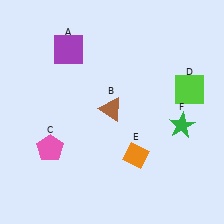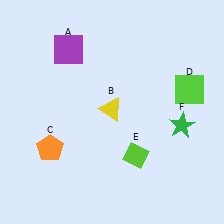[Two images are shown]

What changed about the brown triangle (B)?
In Image 1, B is brown. In Image 2, it changed to yellow.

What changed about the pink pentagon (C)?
In Image 1, C is pink. In Image 2, it changed to orange.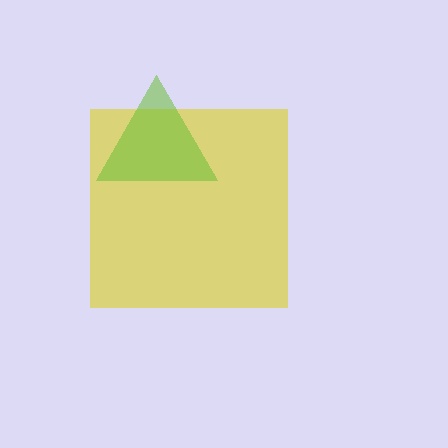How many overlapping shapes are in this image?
There are 2 overlapping shapes in the image.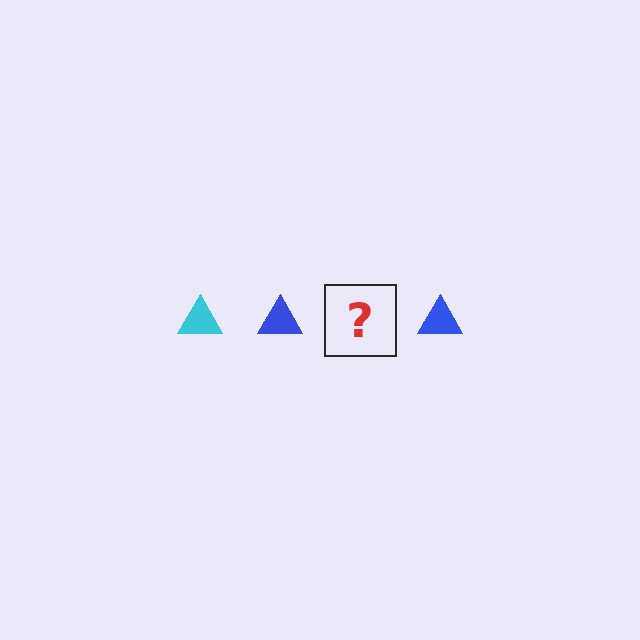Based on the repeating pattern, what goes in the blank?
The blank should be a cyan triangle.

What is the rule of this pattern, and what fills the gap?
The rule is that the pattern cycles through cyan, blue triangles. The gap should be filled with a cyan triangle.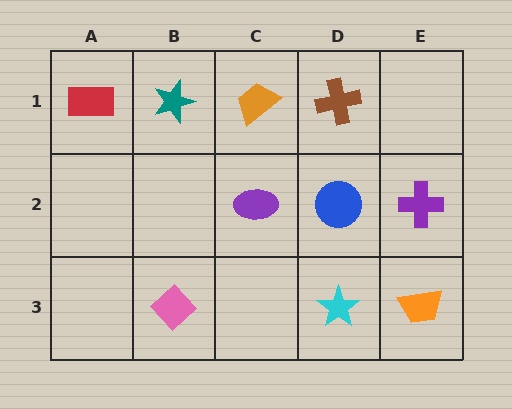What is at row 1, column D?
A brown cross.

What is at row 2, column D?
A blue circle.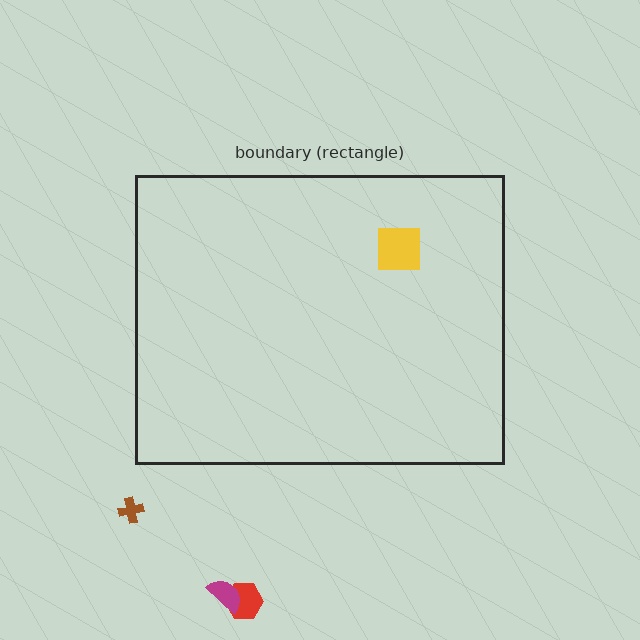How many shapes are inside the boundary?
1 inside, 3 outside.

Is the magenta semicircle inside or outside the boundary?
Outside.